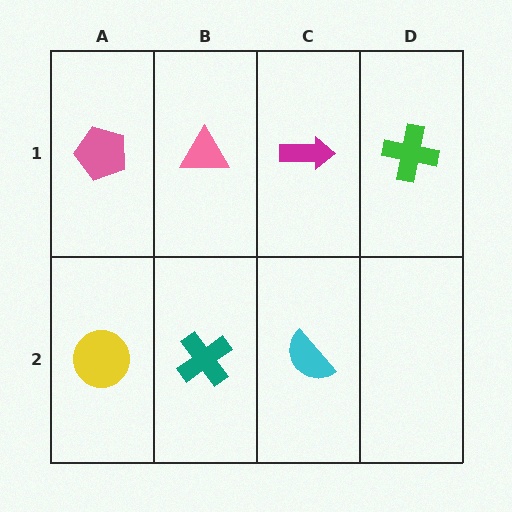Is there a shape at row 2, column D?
No, that cell is empty.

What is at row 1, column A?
A pink pentagon.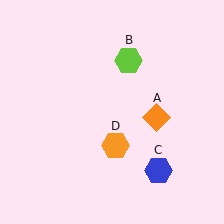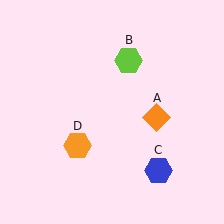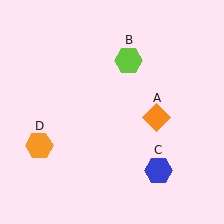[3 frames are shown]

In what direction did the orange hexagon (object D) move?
The orange hexagon (object D) moved left.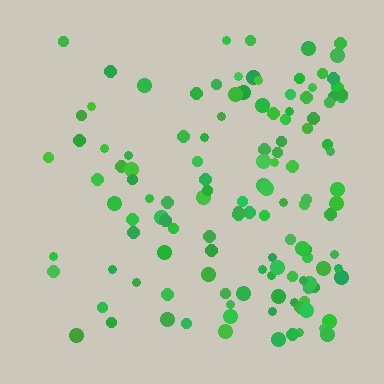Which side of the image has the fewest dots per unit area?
The left.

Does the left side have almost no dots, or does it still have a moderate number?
Still a moderate number, just noticeably fewer than the right.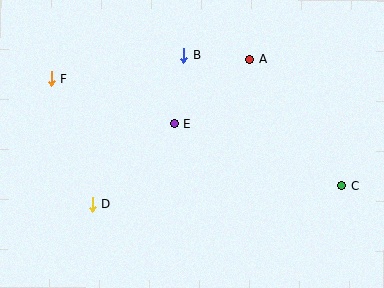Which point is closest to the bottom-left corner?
Point D is closest to the bottom-left corner.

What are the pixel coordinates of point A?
Point A is at (250, 59).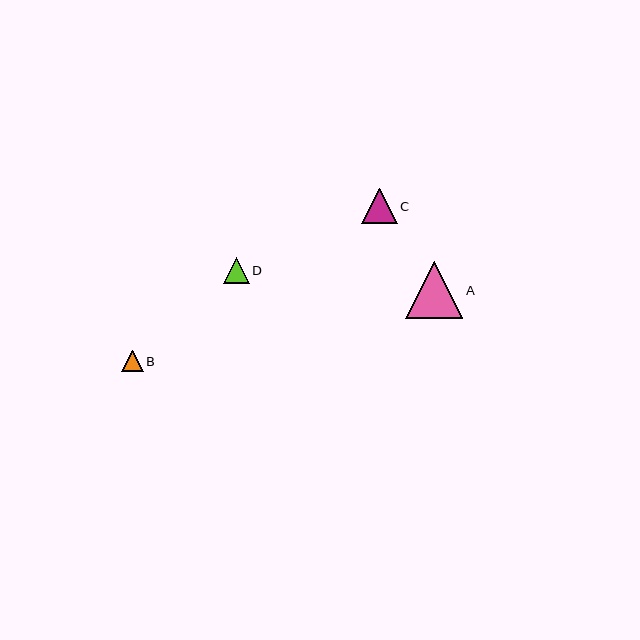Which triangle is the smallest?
Triangle B is the smallest with a size of approximately 21 pixels.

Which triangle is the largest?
Triangle A is the largest with a size of approximately 57 pixels.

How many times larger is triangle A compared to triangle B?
Triangle A is approximately 2.7 times the size of triangle B.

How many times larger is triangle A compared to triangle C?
Triangle A is approximately 1.6 times the size of triangle C.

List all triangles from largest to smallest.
From largest to smallest: A, C, D, B.